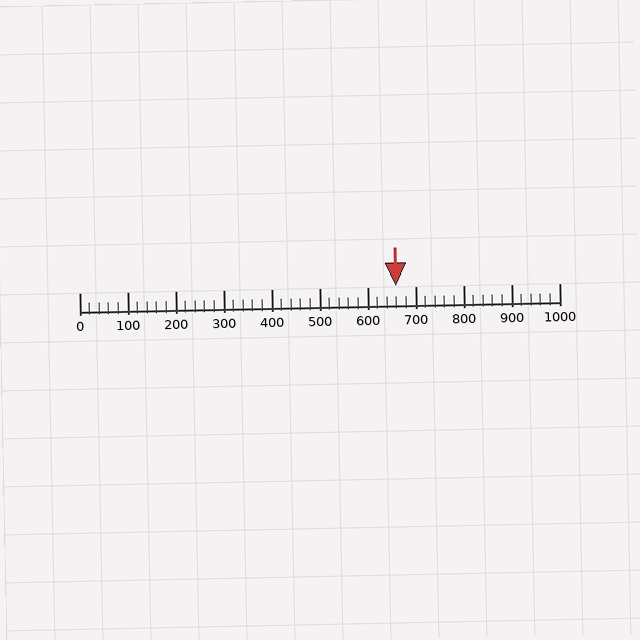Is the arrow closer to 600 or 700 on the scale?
The arrow is closer to 700.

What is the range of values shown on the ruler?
The ruler shows values from 0 to 1000.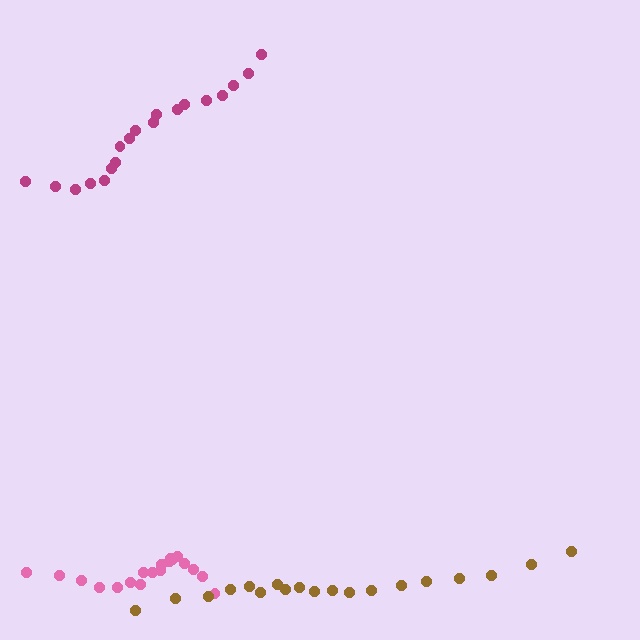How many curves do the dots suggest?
There are 3 distinct paths.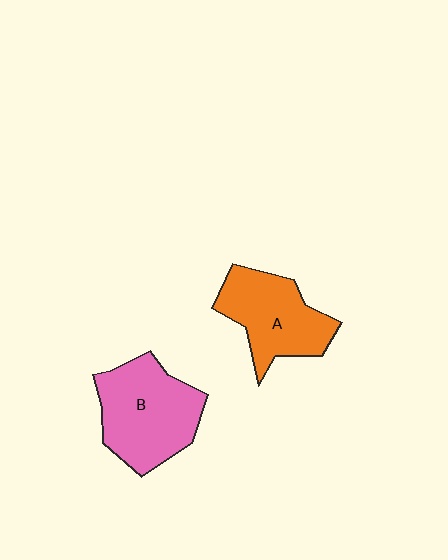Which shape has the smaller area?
Shape A (orange).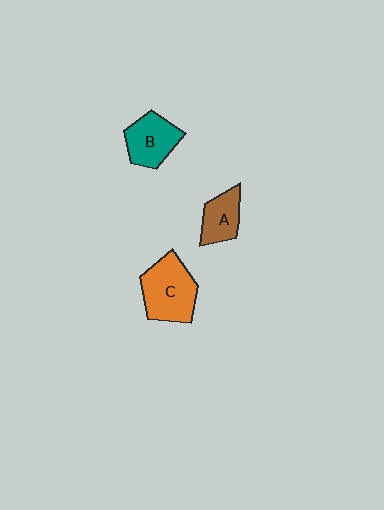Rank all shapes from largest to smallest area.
From largest to smallest: C (orange), B (teal), A (brown).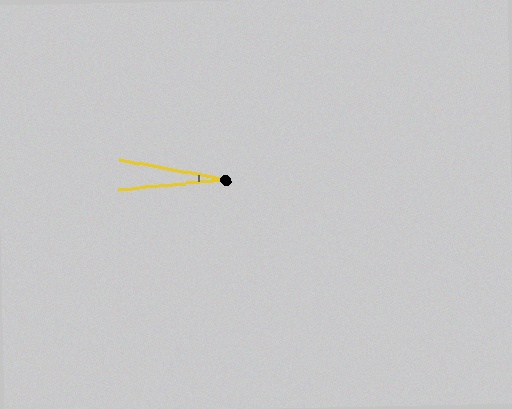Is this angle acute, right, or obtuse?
It is acute.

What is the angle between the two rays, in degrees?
Approximately 16 degrees.